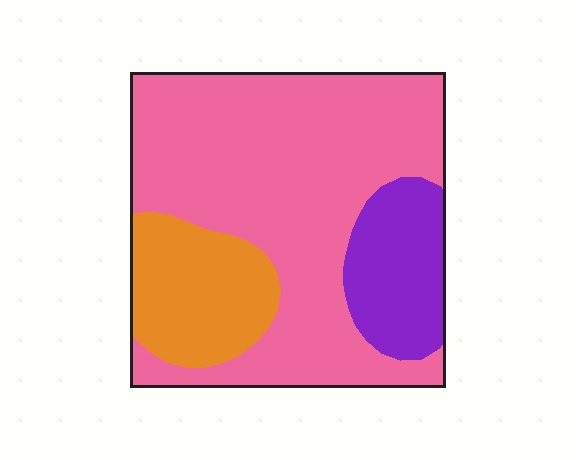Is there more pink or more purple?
Pink.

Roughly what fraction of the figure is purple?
Purple covers about 15% of the figure.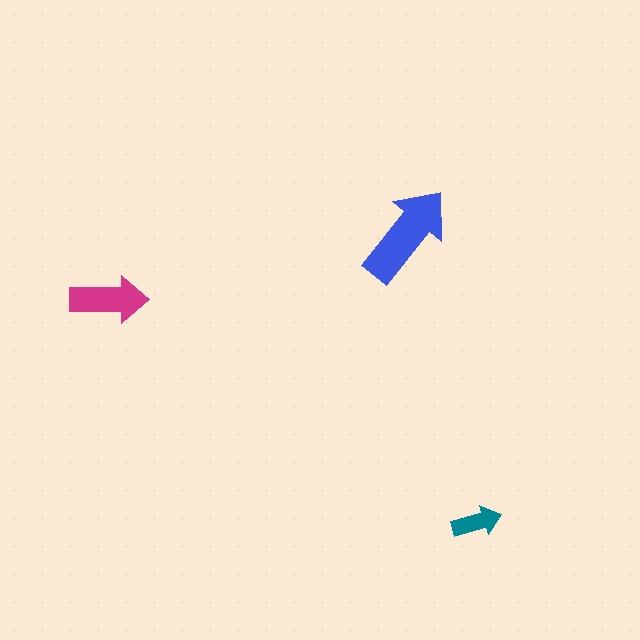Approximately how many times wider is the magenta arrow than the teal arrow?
About 1.5 times wider.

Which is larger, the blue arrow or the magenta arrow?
The blue one.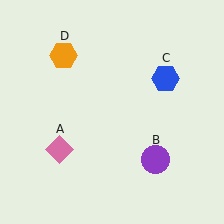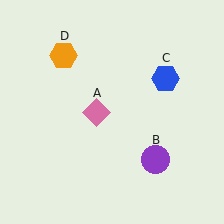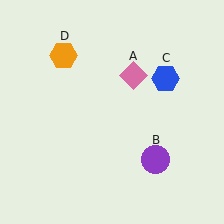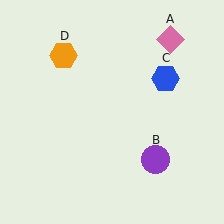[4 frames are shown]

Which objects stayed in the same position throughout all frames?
Purple circle (object B) and blue hexagon (object C) and orange hexagon (object D) remained stationary.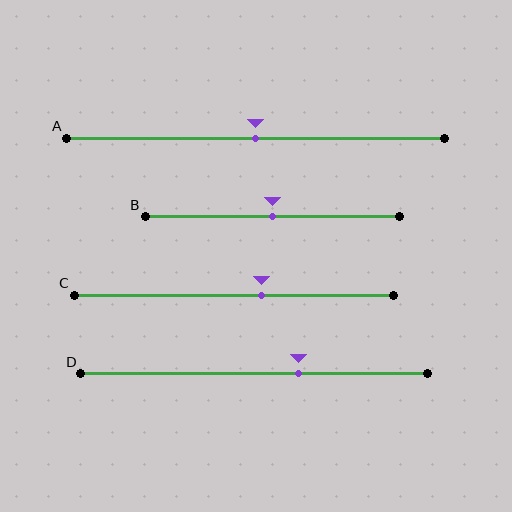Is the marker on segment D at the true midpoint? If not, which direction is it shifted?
No, the marker on segment D is shifted to the right by about 13% of the segment length.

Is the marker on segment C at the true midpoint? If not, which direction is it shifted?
No, the marker on segment C is shifted to the right by about 9% of the segment length.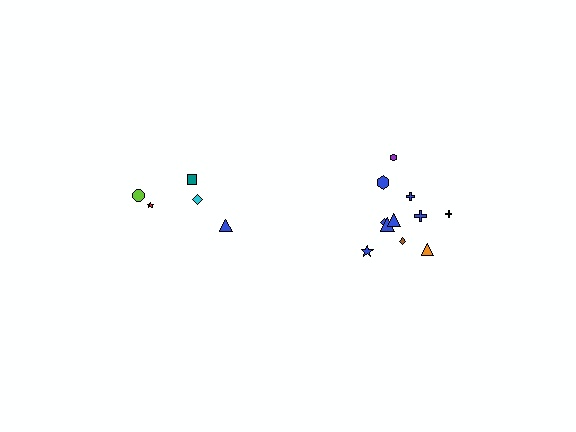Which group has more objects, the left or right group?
The right group.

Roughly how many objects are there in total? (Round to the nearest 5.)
Roughly 15 objects in total.